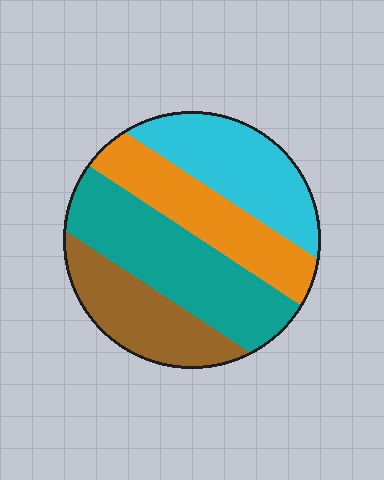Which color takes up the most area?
Teal, at roughly 30%.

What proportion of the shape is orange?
Orange takes up between a sixth and a third of the shape.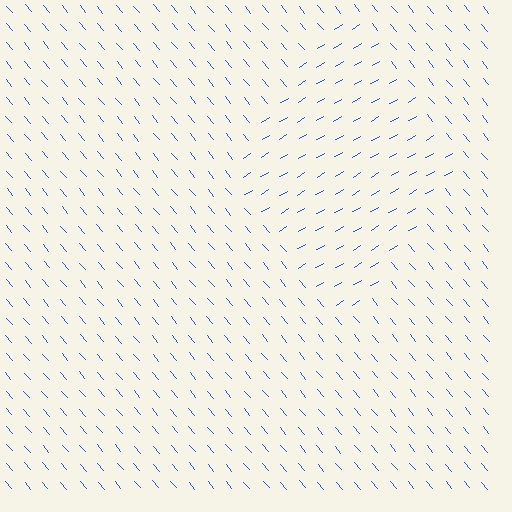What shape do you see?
I see a diamond.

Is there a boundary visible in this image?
Yes, there is a texture boundary formed by a change in line orientation.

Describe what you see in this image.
The image is filled with small blue line segments. A diamond region in the image has lines oriented differently from the surrounding lines, creating a visible texture boundary.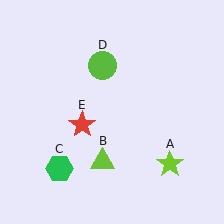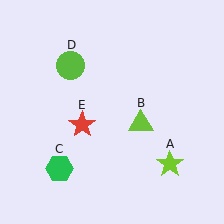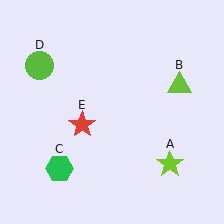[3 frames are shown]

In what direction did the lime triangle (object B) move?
The lime triangle (object B) moved up and to the right.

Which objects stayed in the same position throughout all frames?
Lime star (object A) and green hexagon (object C) and red star (object E) remained stationary.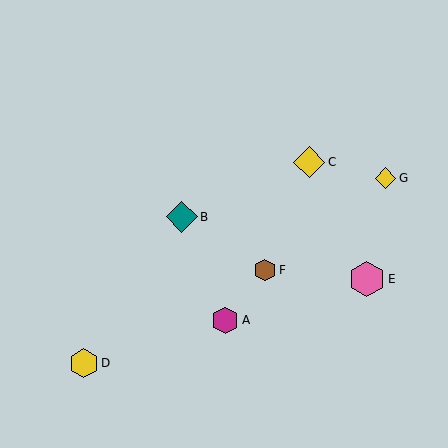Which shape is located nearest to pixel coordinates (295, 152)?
The yellow diamond (labeled C) at (309, 162) is nearest to that location.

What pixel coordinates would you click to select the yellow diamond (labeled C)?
Click at (309, 162) to select the yellow diamond C.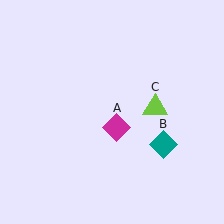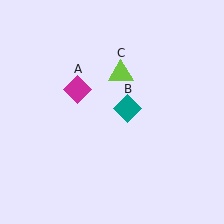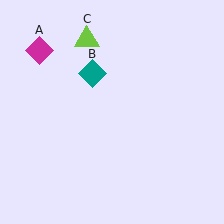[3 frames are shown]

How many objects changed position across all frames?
3 objects changed position: magenta diamond (object A), teal diamond (object B), lime triangle (object C).